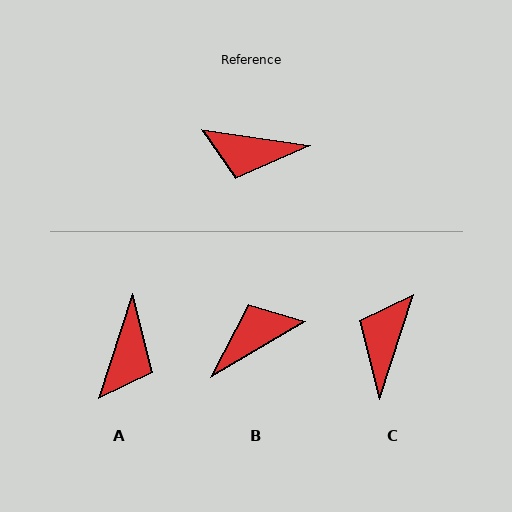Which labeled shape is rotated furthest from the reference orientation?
B, about 141 degrees away.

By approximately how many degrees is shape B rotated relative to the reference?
Approximately 141 degrees clockwise.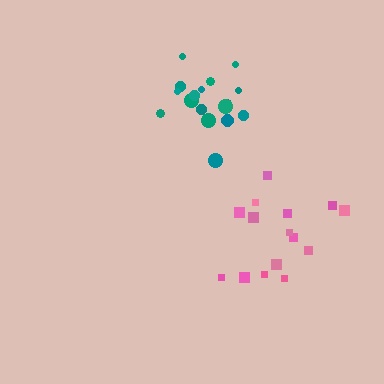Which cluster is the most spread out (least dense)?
Pink.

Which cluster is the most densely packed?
Teal.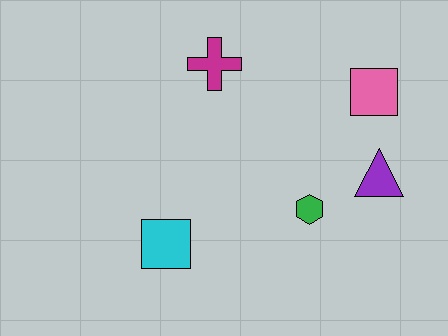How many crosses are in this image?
There is 1 cross.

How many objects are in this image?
There are 5 objects.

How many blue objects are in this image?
There are no blue objects.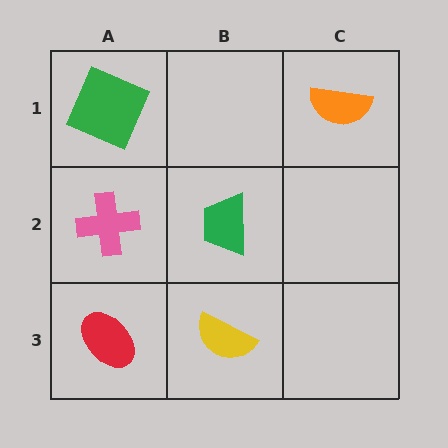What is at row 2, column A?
A pink cross.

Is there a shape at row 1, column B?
No, that cell is empty.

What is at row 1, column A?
A green square.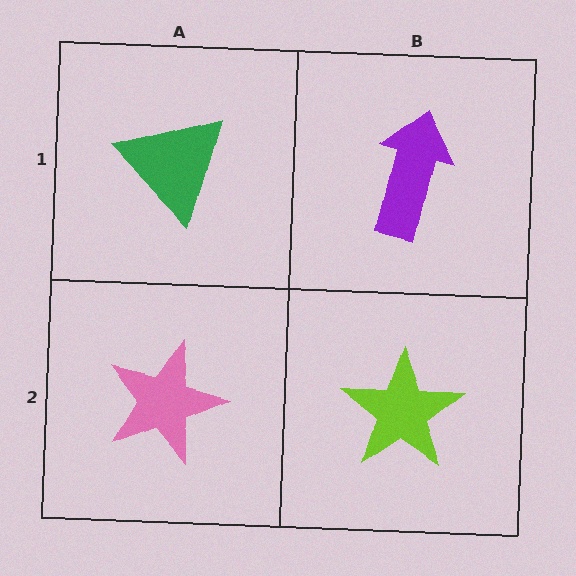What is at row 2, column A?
A pink star.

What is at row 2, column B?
A lime star.